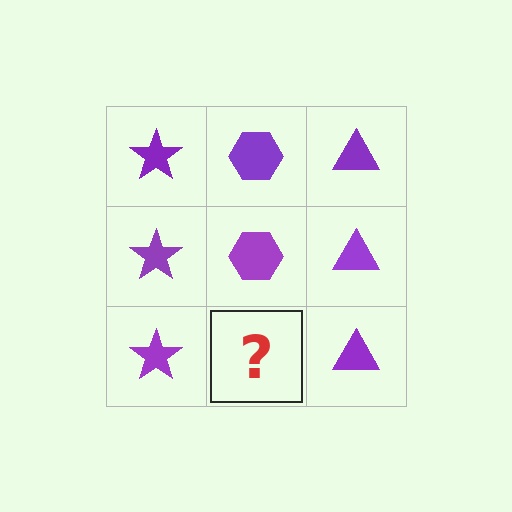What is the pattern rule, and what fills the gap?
The rule is that each column has a consistent shape. The gap should be filled with a purple hexagon.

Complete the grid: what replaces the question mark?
The question mark should be replaced with a purple hexagon.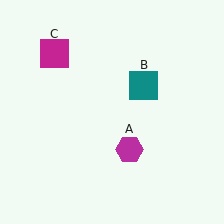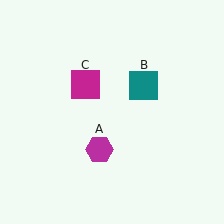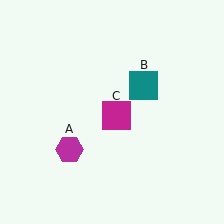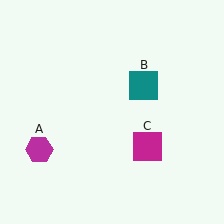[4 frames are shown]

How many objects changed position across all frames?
2 objects changed position: magenta hexagon (object A), magenta square (object C).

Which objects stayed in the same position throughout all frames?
Teal square (object B) remained stationary.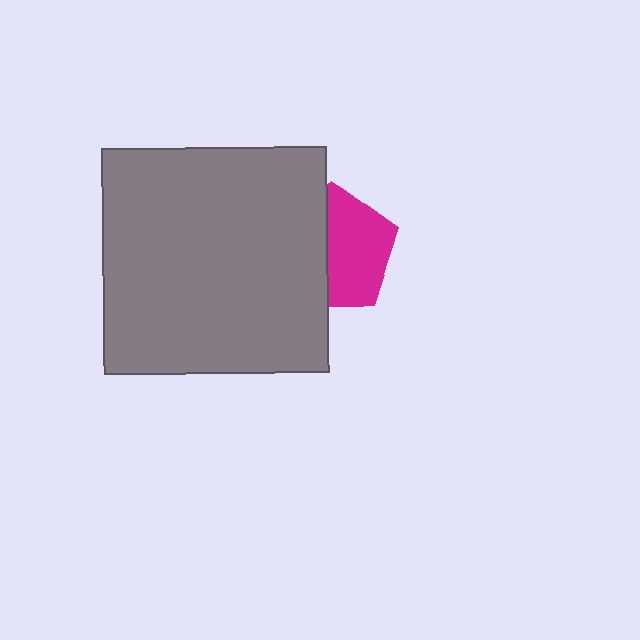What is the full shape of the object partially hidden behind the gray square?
The partially hidden object is a magenta pentagon.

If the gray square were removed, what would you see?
You would see the complete magenta pentagon.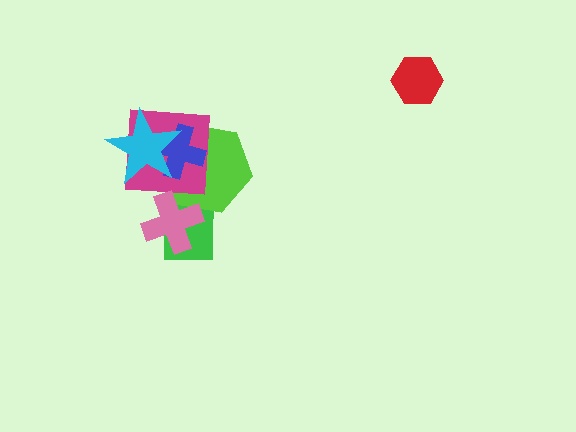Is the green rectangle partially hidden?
Yes, it is partially covered by another shape.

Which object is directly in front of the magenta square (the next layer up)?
The blue cross is directly in front of the magenta square.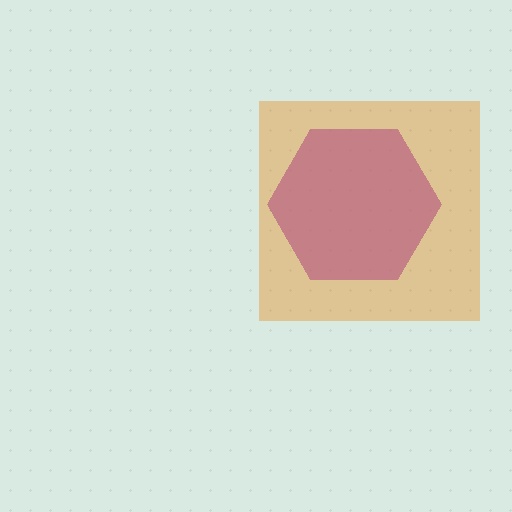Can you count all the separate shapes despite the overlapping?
Yes, there are 2 separate shapes.